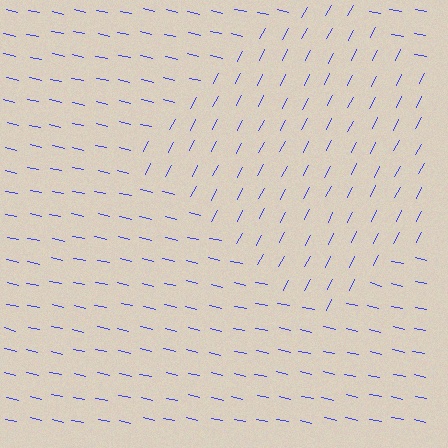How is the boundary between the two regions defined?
The boundary is defined purely by a change in line orientation (approximately 75 degrees difference). All lines are the same color and thickness.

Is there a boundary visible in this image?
Yes, there is a texture boundary formed by a change in line orientation.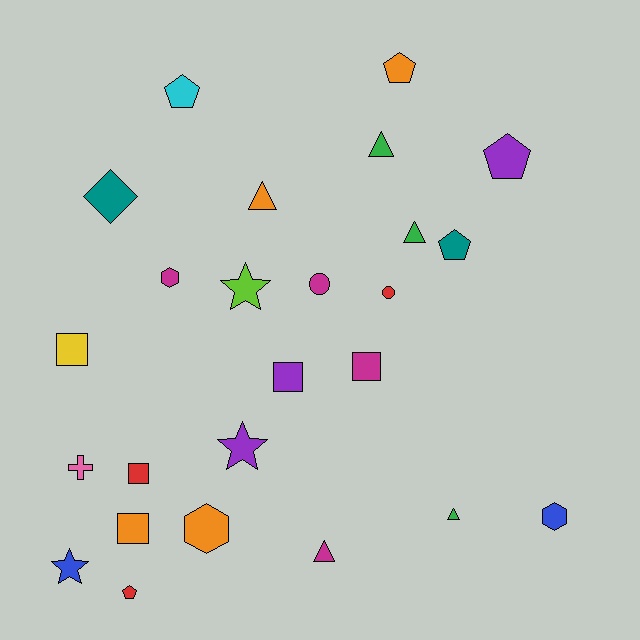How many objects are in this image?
There are 25 objects.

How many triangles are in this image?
There are 5 triangles.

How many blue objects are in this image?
There are 2 blue objects.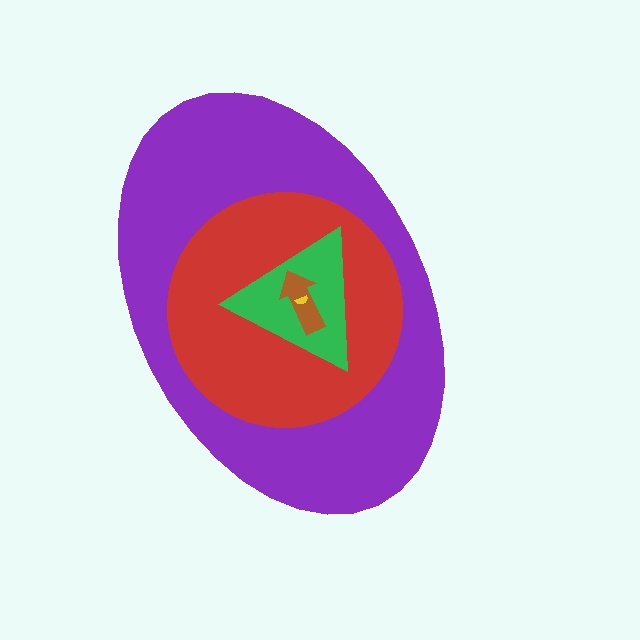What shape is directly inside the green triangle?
The brown arrow.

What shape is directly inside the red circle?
The green triangle.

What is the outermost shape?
The purple ellipse.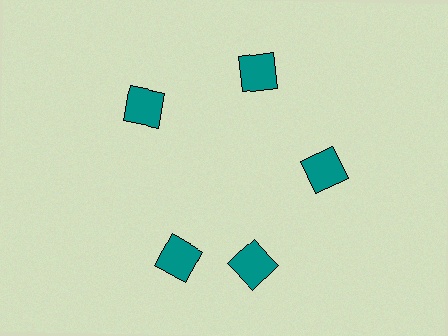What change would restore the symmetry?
The symmetry would be restored by rotating it back into even spacing with its neighbors so that all 5 squares sit at equal angles and equal distance from the center.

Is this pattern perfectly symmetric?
No. The 5 teal squares are arranged in a ring, but one element near the 8 o'clock position is rotated out of alignment along the ring, breaking the 5-fold rotational symmetry.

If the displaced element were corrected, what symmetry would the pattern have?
It would have 5-fold rotational symmetry — the pattern would map onto itself every 72 degrees.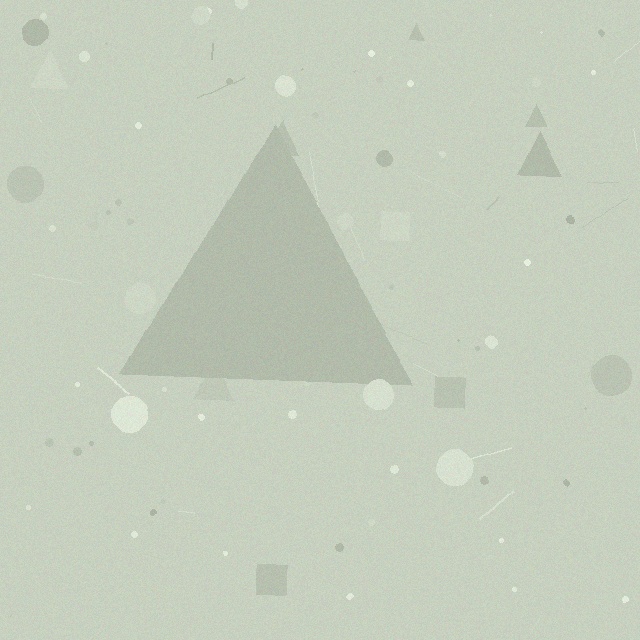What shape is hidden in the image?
A triangle is hidden in the image.